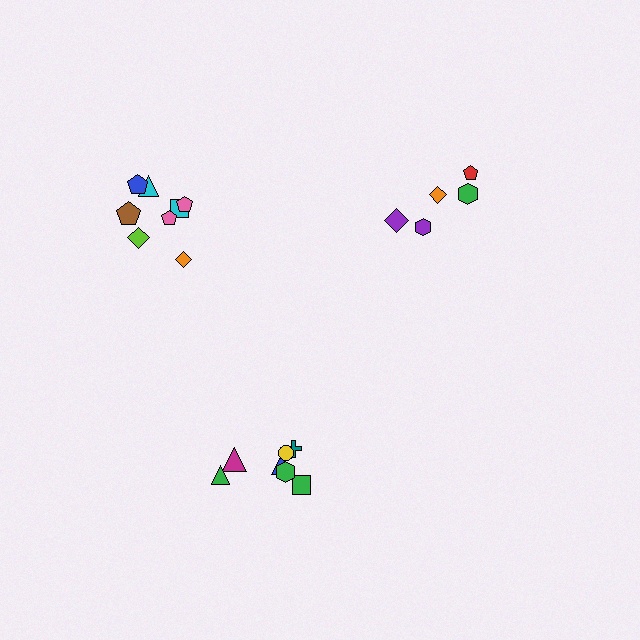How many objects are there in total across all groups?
There are 20 objects.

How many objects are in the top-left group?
There are 8 objects.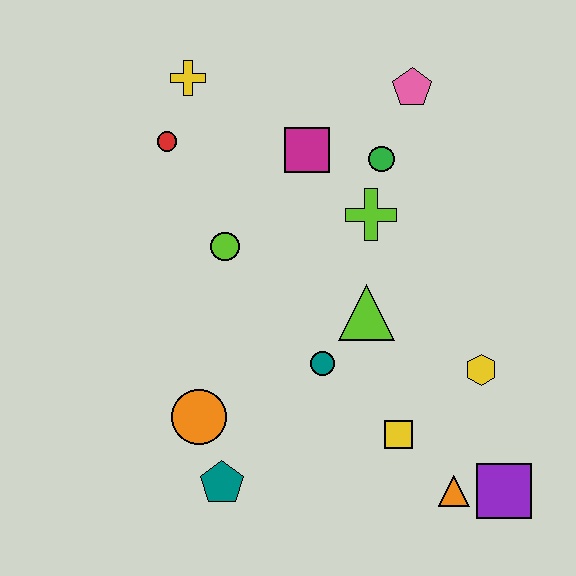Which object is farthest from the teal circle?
The yellow cross is farthest from the teal circle.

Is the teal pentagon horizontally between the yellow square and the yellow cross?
Yes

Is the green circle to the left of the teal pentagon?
No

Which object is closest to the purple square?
The orange triangle is closest to the purple square.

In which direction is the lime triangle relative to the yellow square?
The lime triangle is above the yellow square.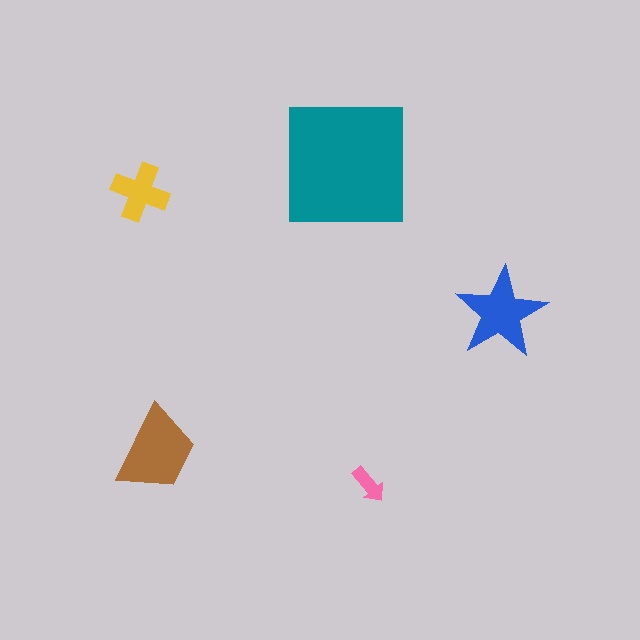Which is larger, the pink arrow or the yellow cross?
The yellow cross.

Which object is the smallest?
The pink arrow.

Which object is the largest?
The teal square.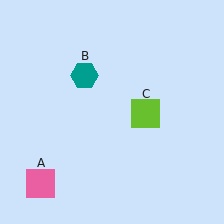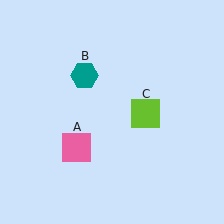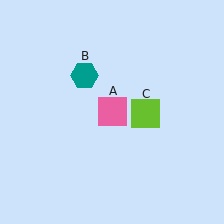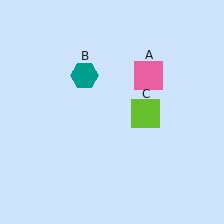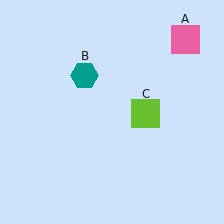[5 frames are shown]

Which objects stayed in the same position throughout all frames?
Teal hexagon (object B) and lime square (object C) remained stationary.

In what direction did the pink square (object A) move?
The pink square (object A) moved up and to the right.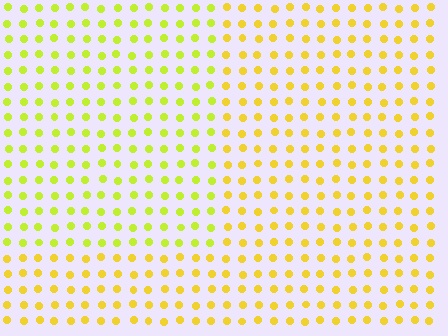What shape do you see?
I see a rectangle.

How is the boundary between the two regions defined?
The boundary is defined purely by a slight shift in hue (about 24 degrees). Spacing, size, and orientation are identical on both sides.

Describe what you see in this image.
The image is filled with small yellow elements in a uniform arrangement. A rectangle-shaped region is visible where the elements are tinted to a slightly different hue, forming a subtle color boundary.